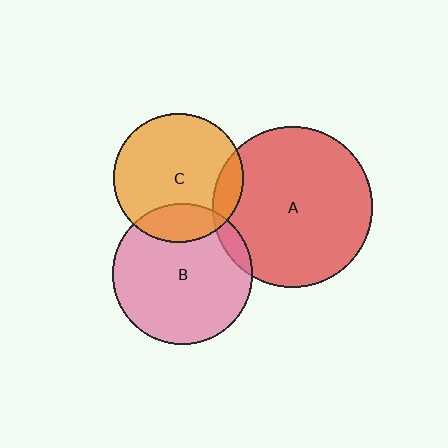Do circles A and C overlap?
Yes.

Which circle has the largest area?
Circle A (red).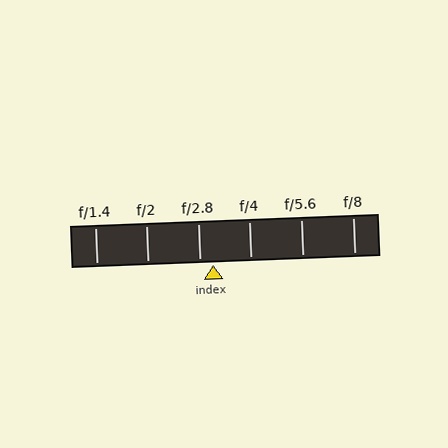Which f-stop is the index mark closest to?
The index mark is closest to f/2.8.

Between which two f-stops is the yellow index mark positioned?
The index mark is between f/2.8 and f/4.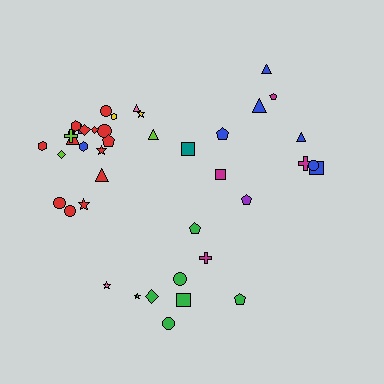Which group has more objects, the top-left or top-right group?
The top-left group.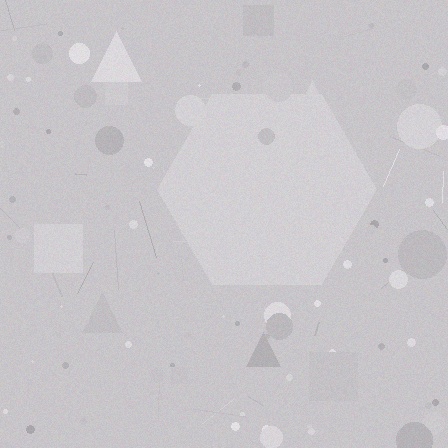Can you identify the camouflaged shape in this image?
The camouflaged shape is a hexagon.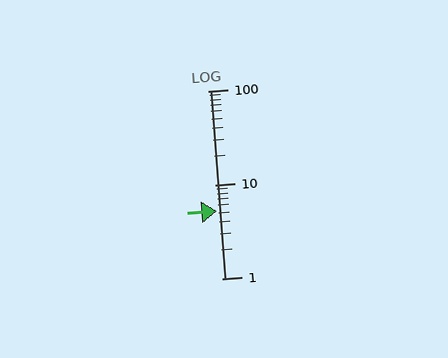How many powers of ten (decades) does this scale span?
The scale spans 2 decades, from 1 to 100.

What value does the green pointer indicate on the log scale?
The pointer indicates approximately 5.2.